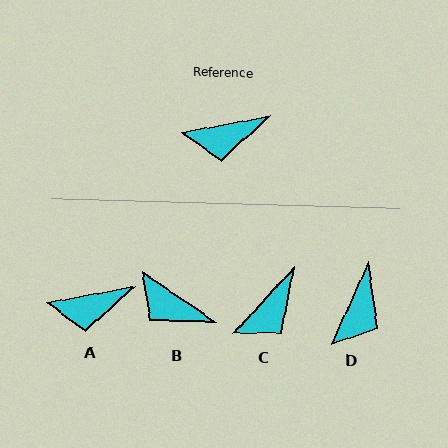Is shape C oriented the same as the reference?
No, it is off by about 36 degrees.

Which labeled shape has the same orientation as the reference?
A.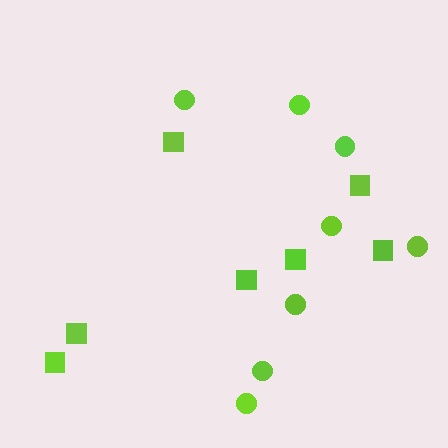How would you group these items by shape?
There are 2 groups: one group of squares (7) and one group of circles (8).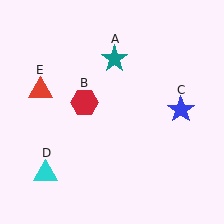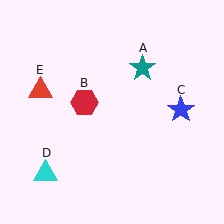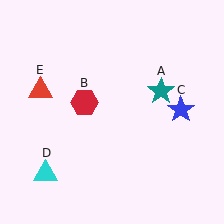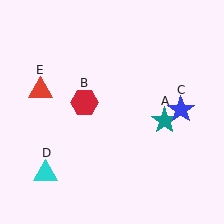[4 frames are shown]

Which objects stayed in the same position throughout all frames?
Red hexagon (object B) and blue star (object C) and cyan triangle (object D) and red triangle (object E) remained stationary.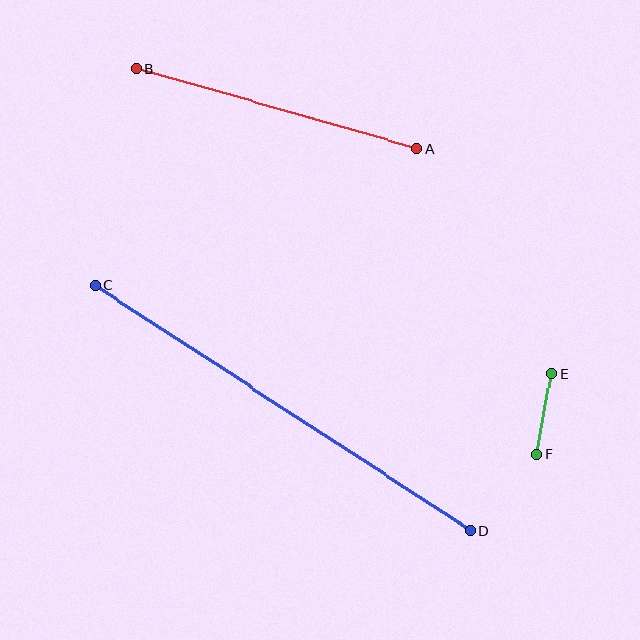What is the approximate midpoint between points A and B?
The midpoint is at approximately (277, 109) pixels.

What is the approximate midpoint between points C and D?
The midpoint is at approximately (283, 408) pixels.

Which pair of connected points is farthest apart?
Points C and D are farthest apart.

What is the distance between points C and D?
The distance is approximately 448 pixels.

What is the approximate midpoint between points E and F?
The midpoint is at approximately (544, 414) pixels.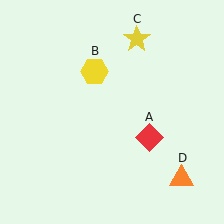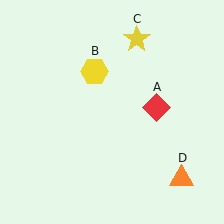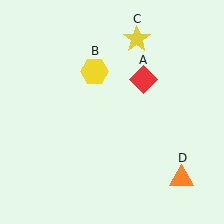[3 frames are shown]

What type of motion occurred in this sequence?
The red diamond (object A) rotated counterclockwise around the center of the scene.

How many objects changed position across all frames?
1 object changed position: red diamond (object A).